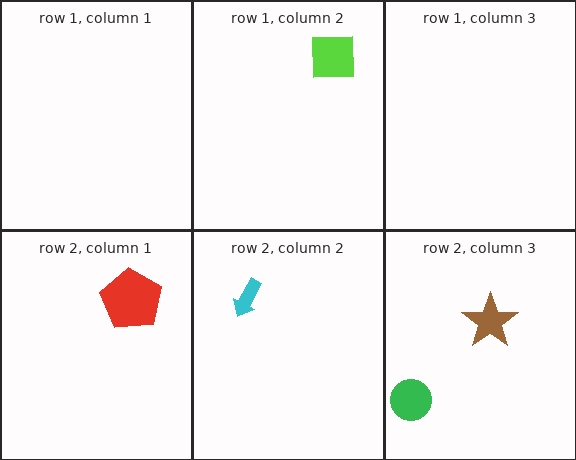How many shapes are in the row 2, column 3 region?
2.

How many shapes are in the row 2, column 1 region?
1.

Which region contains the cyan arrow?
The row 2, column 2 region.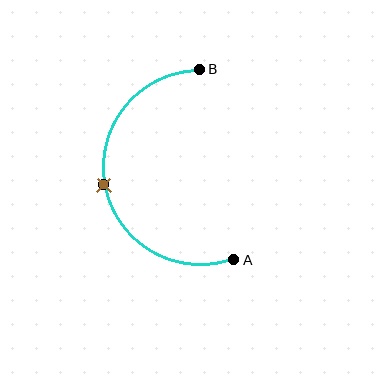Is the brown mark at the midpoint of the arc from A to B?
Yes. The brown mark lies on the arc at equal arc-length from both A and B — it is the arc midpoint.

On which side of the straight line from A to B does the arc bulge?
The arc bulges to the left of the straight line connecting A and B.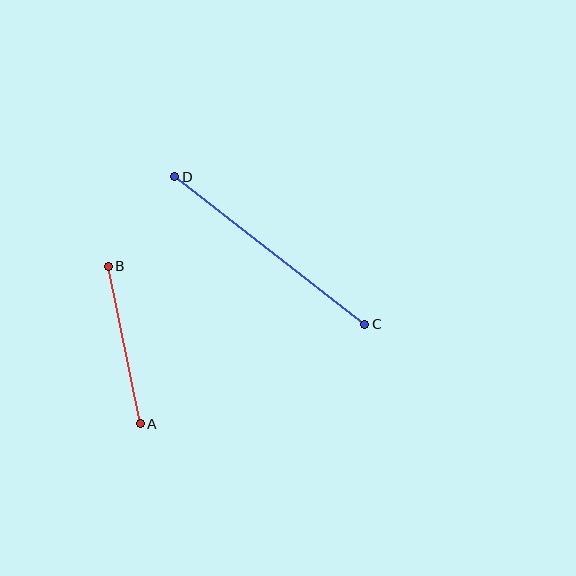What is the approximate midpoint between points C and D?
The midpoint is at approximately (270, 250) pixels.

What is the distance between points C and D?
The distance is approximately 240 pixels.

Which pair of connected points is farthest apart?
Points C and D are farthest apart.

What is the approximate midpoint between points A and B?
The midpoint is at approximately (124, 345) pixels.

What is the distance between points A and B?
The distance is approximately 160 pixels.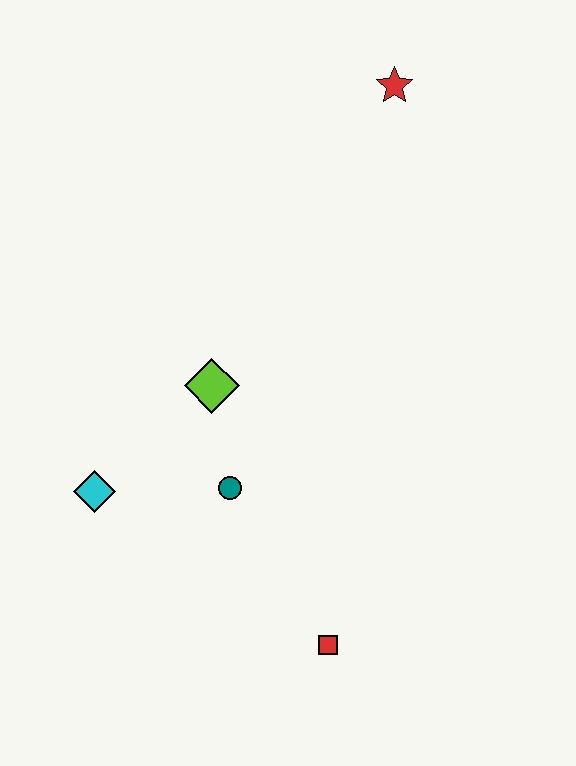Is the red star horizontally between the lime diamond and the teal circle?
No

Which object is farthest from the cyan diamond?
The red star is farthest from the cyan diamond.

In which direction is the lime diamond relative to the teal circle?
The lime diamond is above the teal circle.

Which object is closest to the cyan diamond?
The teal circle is closest to the cyan diamond.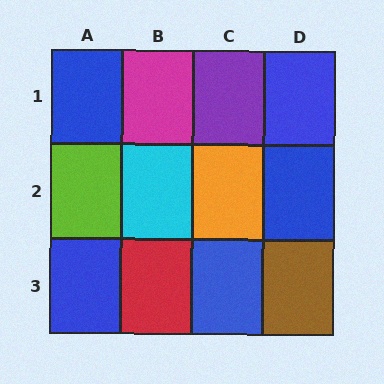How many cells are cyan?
1 cell is cyan.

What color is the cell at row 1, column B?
Magenta.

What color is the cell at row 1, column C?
Purple.